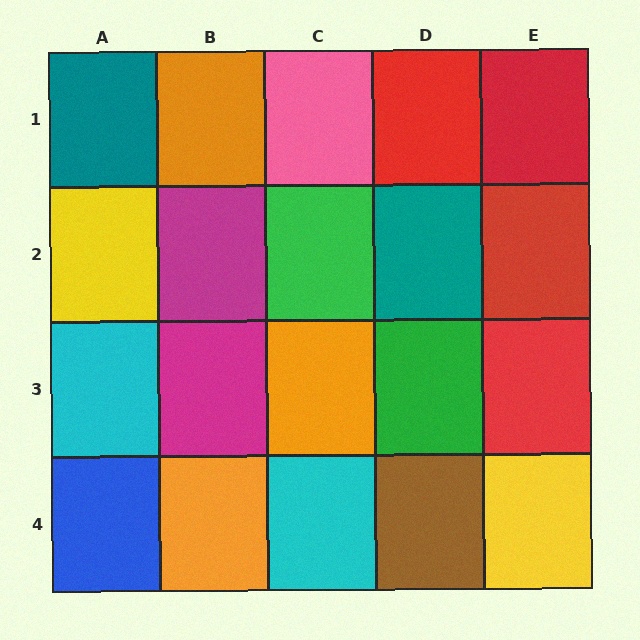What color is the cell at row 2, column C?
Green.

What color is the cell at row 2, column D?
Teal.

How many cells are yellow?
2 cells are yellow.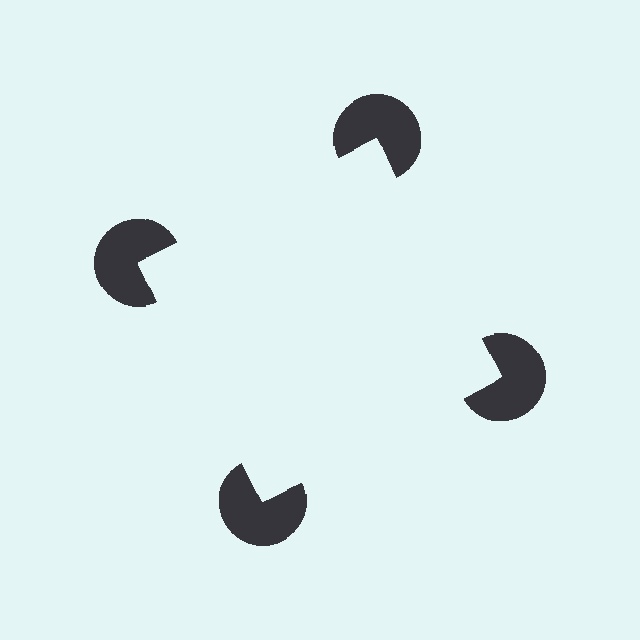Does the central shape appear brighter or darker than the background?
It typically appears slightly brighter than the background, even though no actual brightness change is drawn.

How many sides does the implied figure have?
4 sides.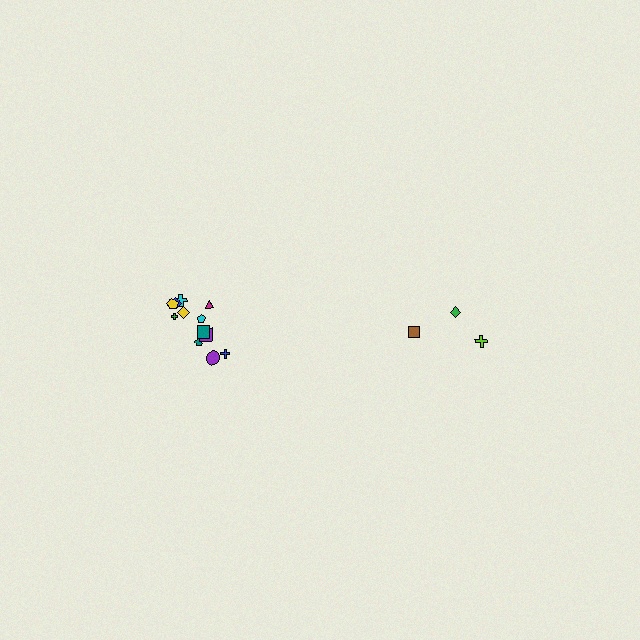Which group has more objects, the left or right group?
The left group.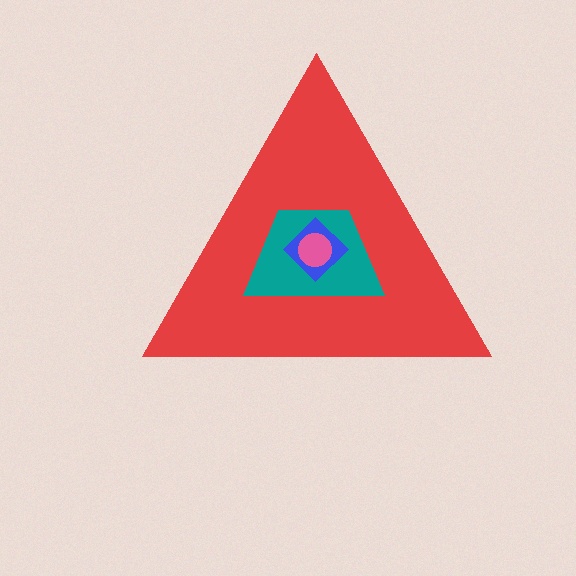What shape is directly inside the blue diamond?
The pink circle.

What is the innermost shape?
The pink circle.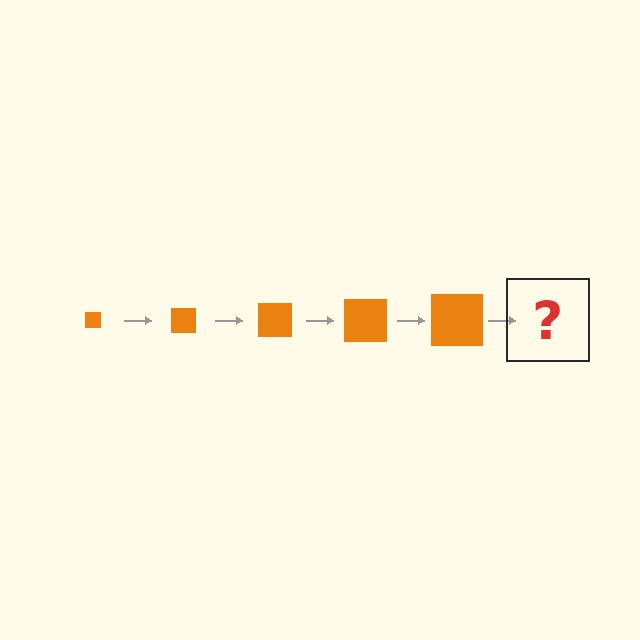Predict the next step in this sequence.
The next step is an orange square, larger than the previous one.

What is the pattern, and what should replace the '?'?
The pattern is that the square gets progressively larger each step. The '?' should be an orange square, larger than the previous one.